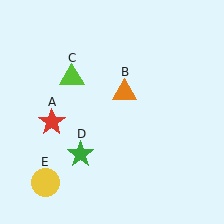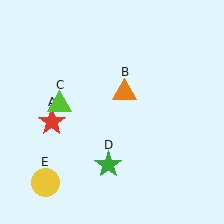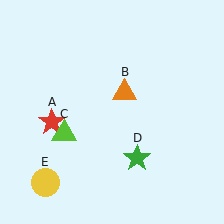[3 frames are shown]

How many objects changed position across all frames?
2 objects changed position: lime triangle (object C), green star (object D).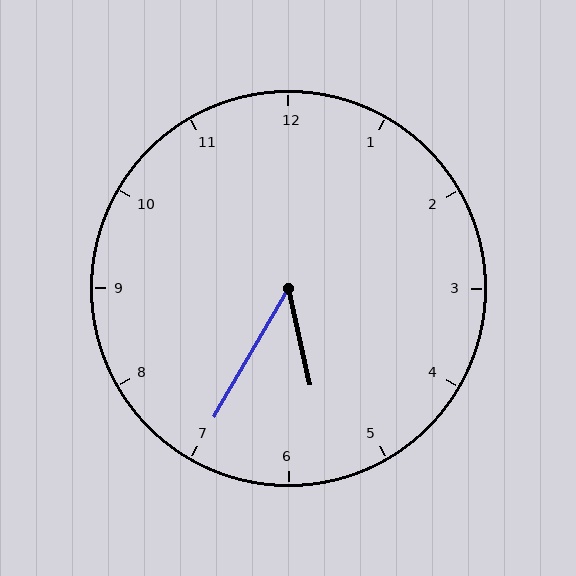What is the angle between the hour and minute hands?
Approximately 42 degrees.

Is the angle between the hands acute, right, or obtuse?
It is acute.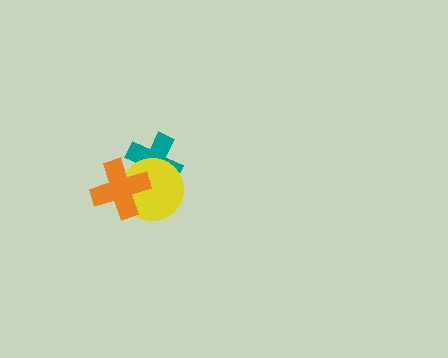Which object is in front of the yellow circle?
The orange cross is in front of the yellow circle.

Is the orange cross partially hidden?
No, no other shape covers it.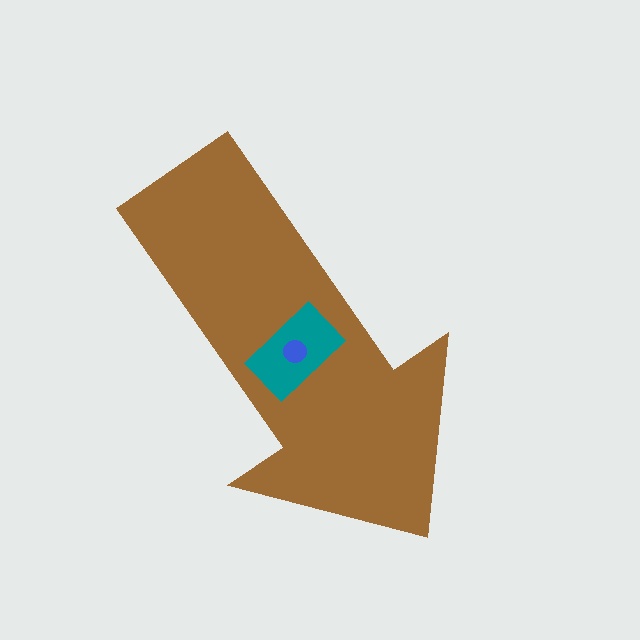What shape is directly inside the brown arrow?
The teal rectangle.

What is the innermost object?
The blue circle.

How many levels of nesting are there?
3.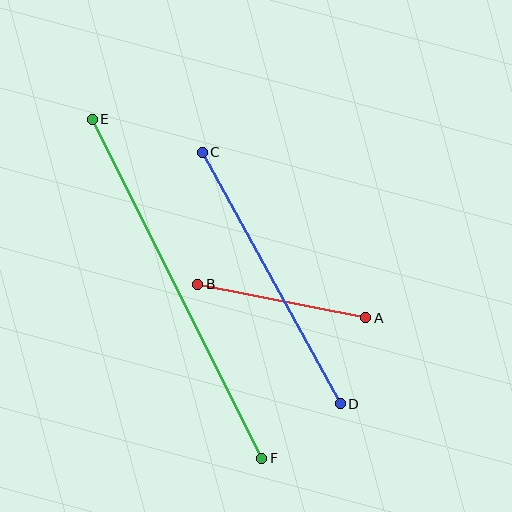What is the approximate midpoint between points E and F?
The midpoint is at approximately (177, 289) pixels.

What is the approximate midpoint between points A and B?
The midpoint is at approximately (282, 301) pixels.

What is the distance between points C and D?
The distance is approximately 287 pixels.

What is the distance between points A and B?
The distance is approximately 171 pixels.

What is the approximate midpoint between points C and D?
The midpoint is at approximately (271, 278) pixels.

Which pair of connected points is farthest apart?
Points E and F are farthest apart.